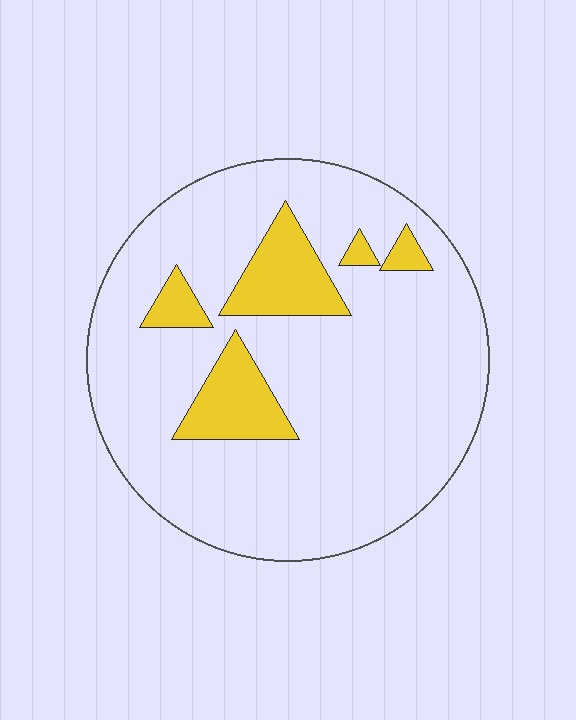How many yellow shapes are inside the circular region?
5.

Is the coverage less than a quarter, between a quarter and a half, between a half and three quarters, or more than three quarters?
Less than a quarter.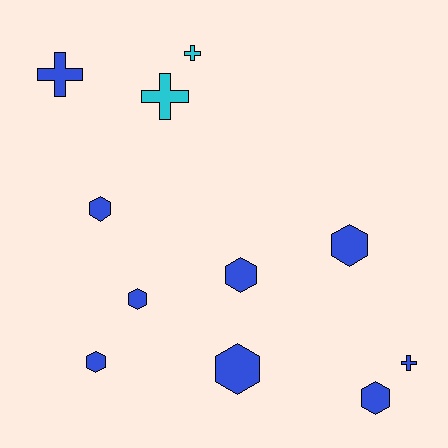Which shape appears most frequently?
Hexagon, with 7 objects.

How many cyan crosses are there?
There are 2 cyan crosses.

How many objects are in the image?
There are 11 objects.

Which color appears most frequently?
Blue, with 9 objects.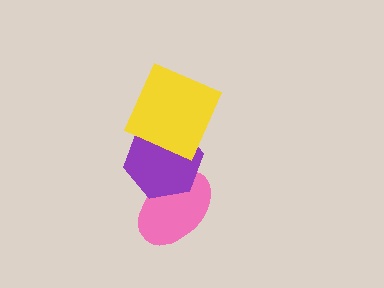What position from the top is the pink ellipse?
The pink ellipse is 3rd from the top.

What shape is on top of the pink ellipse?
The purple hexagon is on top of the pink ellipse.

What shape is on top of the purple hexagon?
The yellow square is on top of the purple hexagon.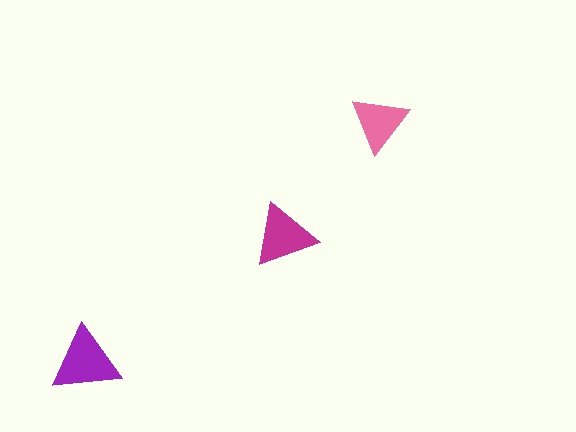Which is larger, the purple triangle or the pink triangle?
The purple one.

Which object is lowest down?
The purple triangle is bottommost.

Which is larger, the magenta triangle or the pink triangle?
The magenta one.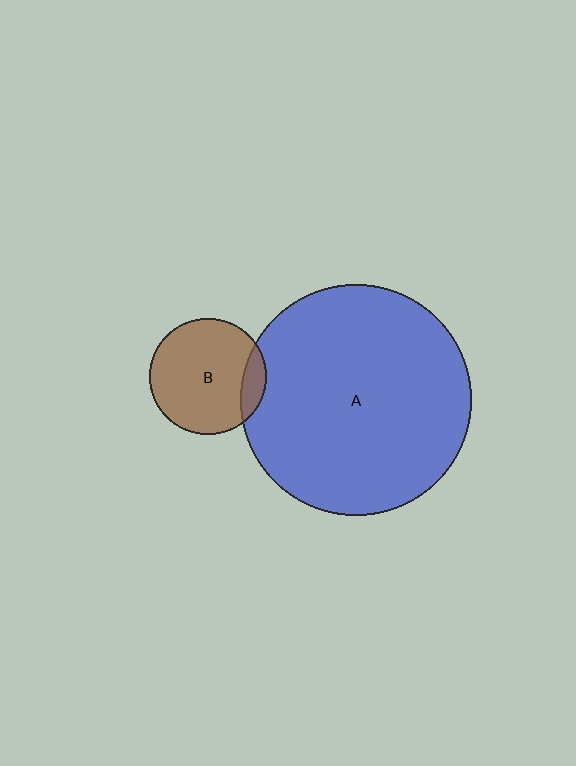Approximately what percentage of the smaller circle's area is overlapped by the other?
Approximately 15%.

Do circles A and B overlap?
Yes.